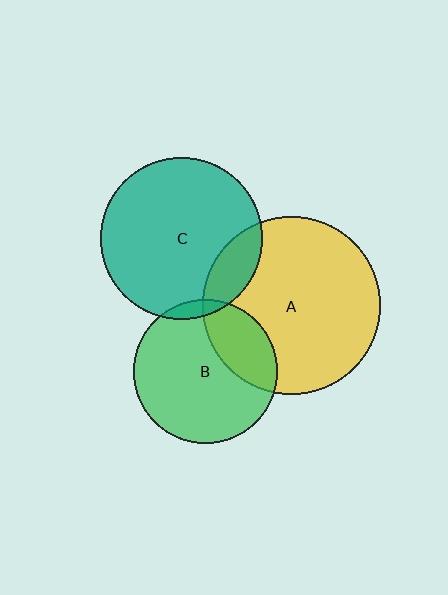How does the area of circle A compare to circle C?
Approximately 1.2 times.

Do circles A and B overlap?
Yes.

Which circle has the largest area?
Circle A (yellow).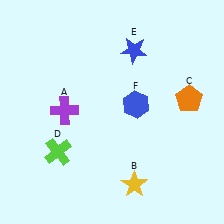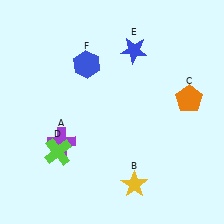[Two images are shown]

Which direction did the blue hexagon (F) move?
The blue hexagon (F) moved left.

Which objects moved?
The objects that moved are: the purple cross (A), the blue hexagon (F).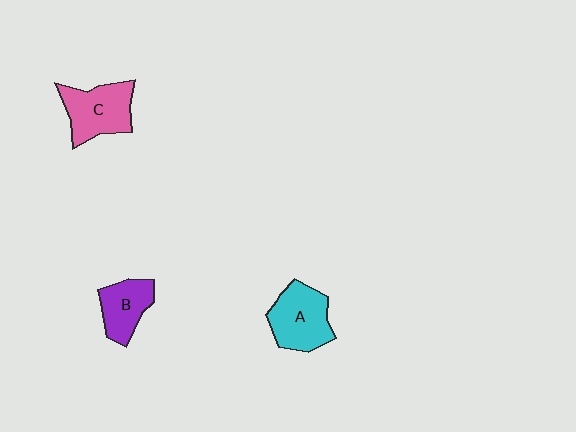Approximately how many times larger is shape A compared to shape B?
Approximately 1.4 times.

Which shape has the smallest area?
Shape B (purple).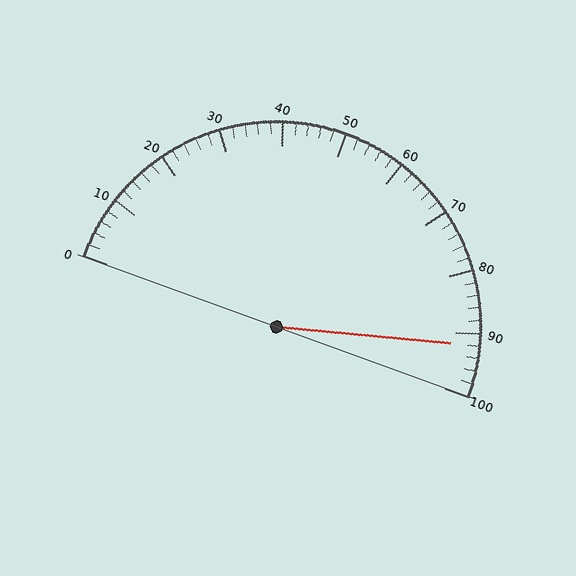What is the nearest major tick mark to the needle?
The nearest major tick mark is 90.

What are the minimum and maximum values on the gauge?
The gauge ranges from 0 to 100.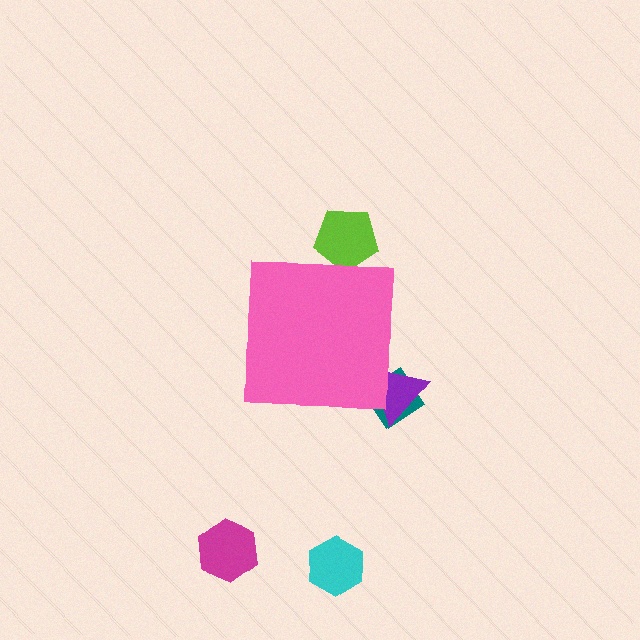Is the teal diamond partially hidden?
Yes, the teal diamond is partially hidden behind the pink square.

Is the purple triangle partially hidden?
Yes, the purple triangle is partially hidden behind the pink square.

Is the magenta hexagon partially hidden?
No, the magenta hexagon is fully visible.